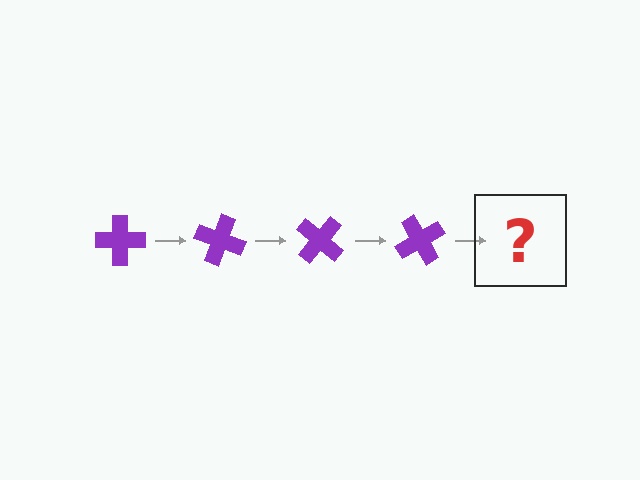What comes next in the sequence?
The next element should be a purple cross rotated 80 degrees.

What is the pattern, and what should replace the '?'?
The pattern is that the cross rotates 20 degrees each step. The '?' should be a purple cross rotated 80 degrees.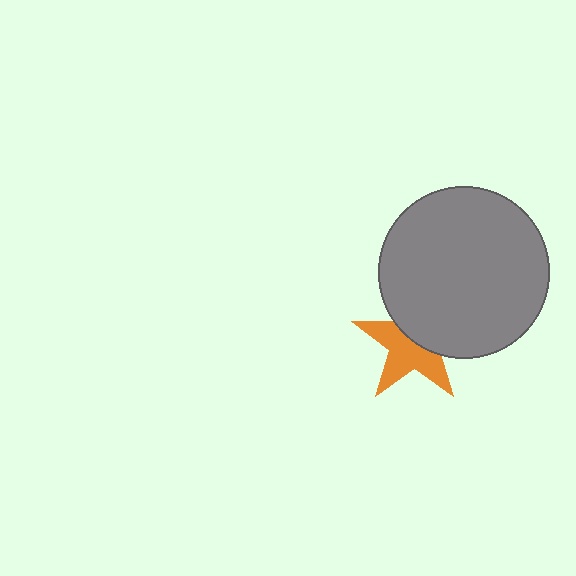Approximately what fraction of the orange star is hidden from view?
Roughly 44% of the orange star is hidden behind the gray circle.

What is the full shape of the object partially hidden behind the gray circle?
The partially hidden object is an orange star.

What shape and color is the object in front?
The object in front is a gray circle.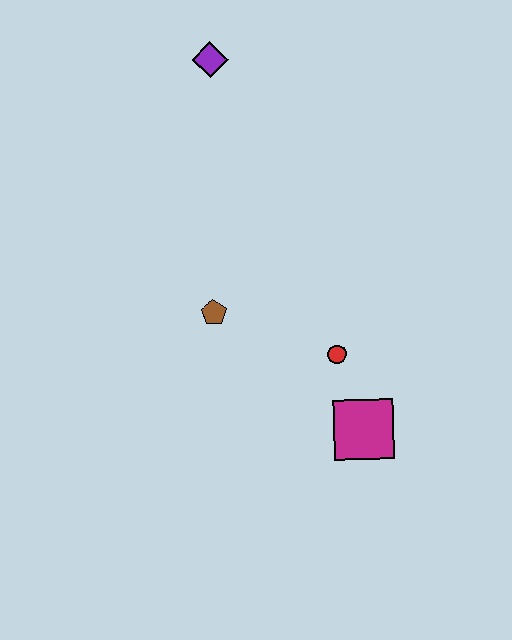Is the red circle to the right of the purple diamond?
Yes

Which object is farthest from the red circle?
The purple diamond is farthest from the red circle.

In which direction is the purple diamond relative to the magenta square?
The purple diamond is above the magenta square.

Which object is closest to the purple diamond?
The brown pentagon is closest to the purple diamond.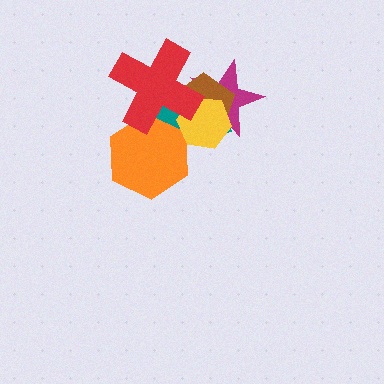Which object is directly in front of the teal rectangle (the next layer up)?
The brown pentagon is directly in front of the teal rectangle.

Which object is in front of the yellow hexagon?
The red cross is in front of the yellow hexagon.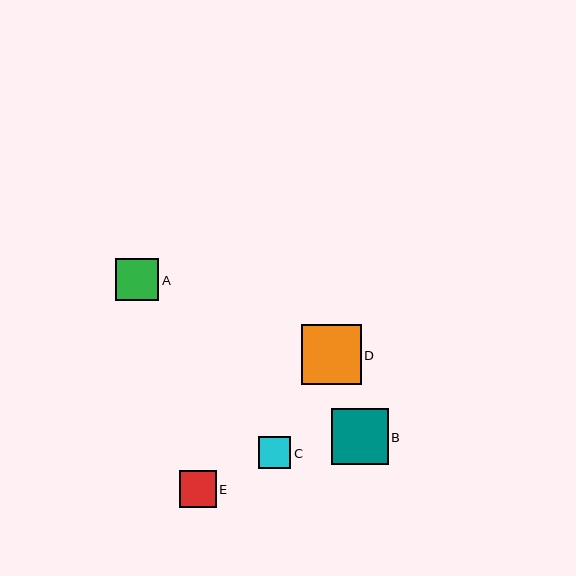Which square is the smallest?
Square C is the smallest with a size of approximately 32 pixels.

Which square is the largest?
Square D is the largest with a size of approximately 60 pixels.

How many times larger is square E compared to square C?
Square E is approximately 1.2 times the size of square C.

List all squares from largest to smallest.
From largest to smallest: D, B, A, E, C.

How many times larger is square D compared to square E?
Square D is approximately 1.6 times the size of square E.